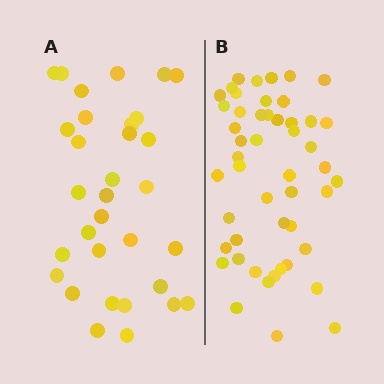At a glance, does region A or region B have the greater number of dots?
Region B (the right region) has more dots.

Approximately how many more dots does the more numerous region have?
Region B has approximately 15 more dots than region A.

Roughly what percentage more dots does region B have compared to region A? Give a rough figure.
About 55% more.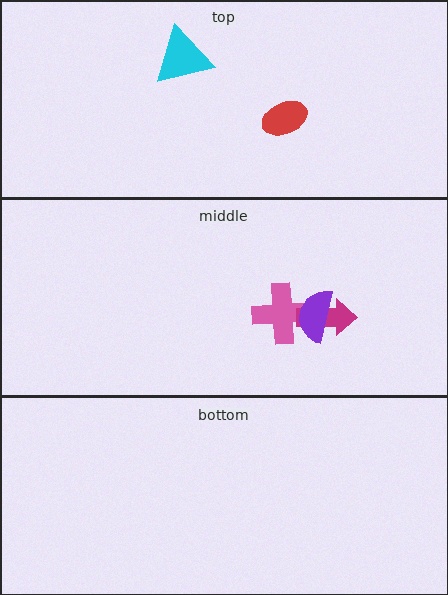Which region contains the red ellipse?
The top region.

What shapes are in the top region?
The cyan triangle, the red ellipse.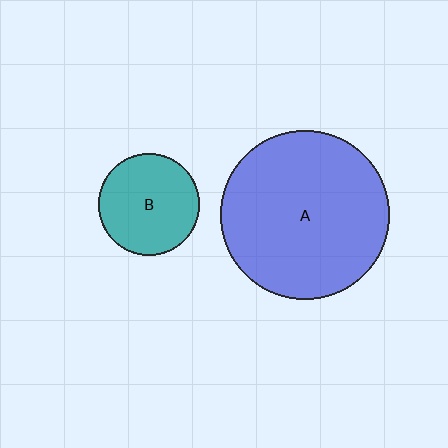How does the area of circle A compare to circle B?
Approximately 2.7 times.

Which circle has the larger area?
Circle A (blue).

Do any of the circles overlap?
No, none of the circles overlap.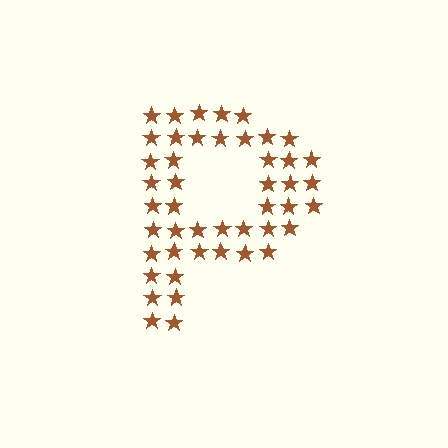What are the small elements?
The small elements are stars.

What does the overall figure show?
The overall figure shows the letter P.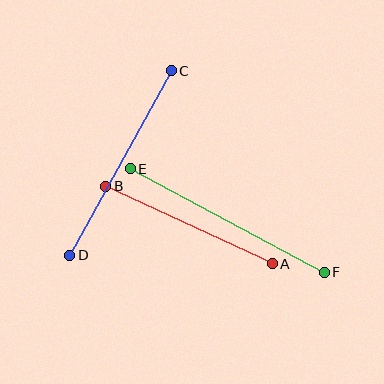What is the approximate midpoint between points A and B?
The midpoint is at approximately (189, 225) pixels.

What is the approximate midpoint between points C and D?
The midpoint is at approximately (120, 163) pixels.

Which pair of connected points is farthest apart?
Points E and F are farthest apart.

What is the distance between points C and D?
The distance is approximately 211 pixels.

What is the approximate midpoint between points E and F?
The midpoint is at approximately (227, 220) pixels.